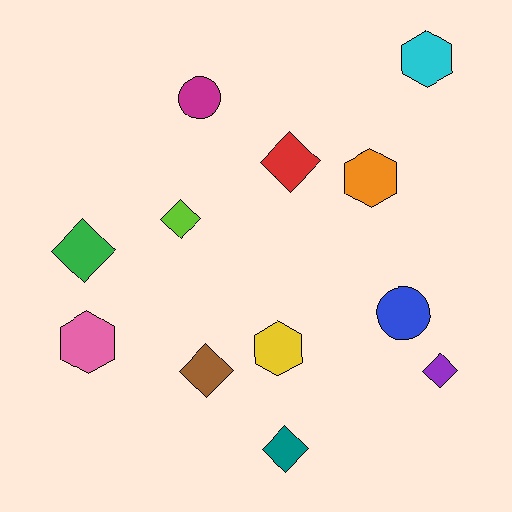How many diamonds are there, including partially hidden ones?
There are 6 diamonds.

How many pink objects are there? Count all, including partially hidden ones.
There is 1 pink object.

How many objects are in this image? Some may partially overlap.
There are 12 objects.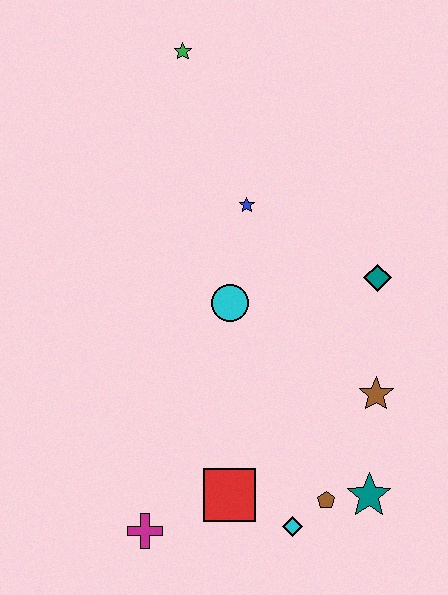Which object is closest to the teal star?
The brown pentagon is closest to the teal star.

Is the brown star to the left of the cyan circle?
No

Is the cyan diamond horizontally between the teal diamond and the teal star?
No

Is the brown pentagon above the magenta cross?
Yes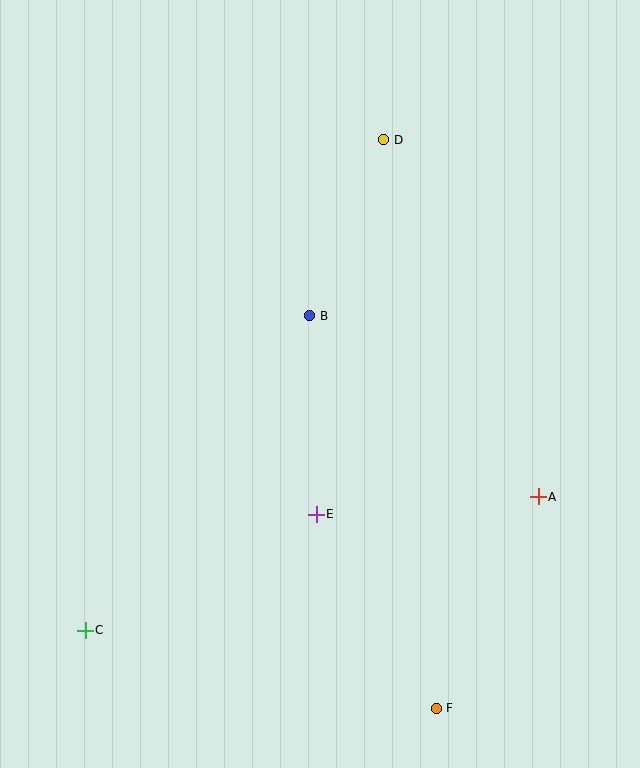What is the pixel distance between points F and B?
The distance between F and B is 413 pixels.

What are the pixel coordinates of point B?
Point B is at (310, 316).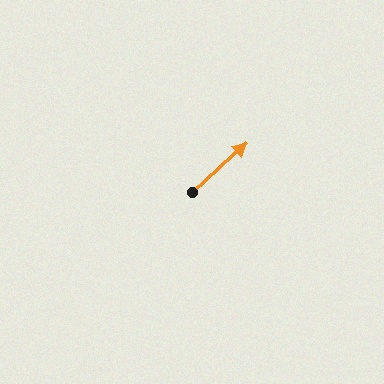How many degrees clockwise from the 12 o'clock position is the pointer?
Approximately 48 degrees.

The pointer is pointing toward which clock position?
Roughly 2 o'clock.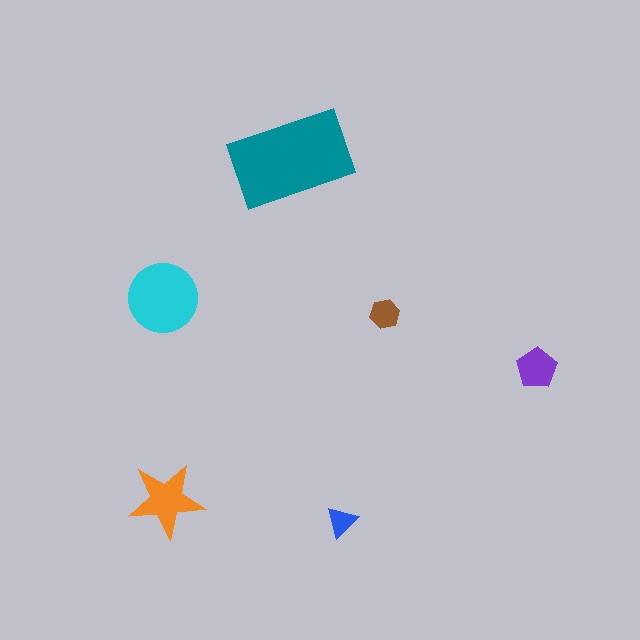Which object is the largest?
The teal rectangle.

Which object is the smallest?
The blue triangle.